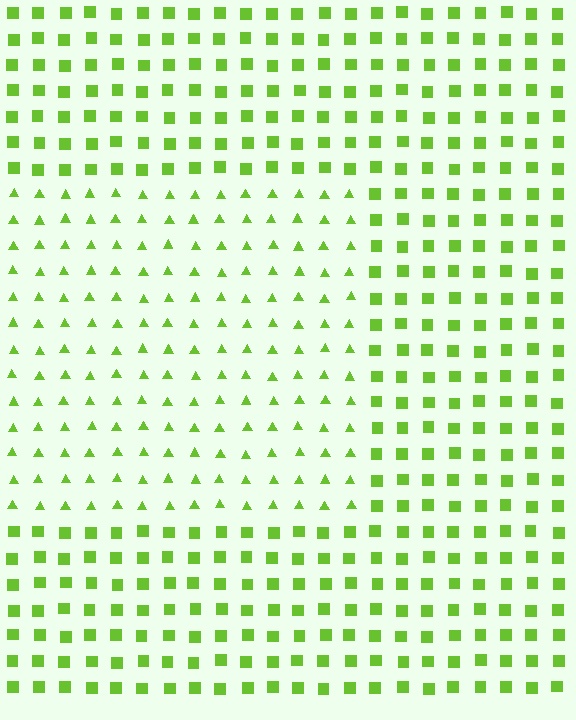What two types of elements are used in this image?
The image uses triangles inside the rectangle region and squares outside it.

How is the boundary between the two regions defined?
The boundary is defined by a change in element shape: triangles inside vs. squares outside. All elements share the same color and spacing.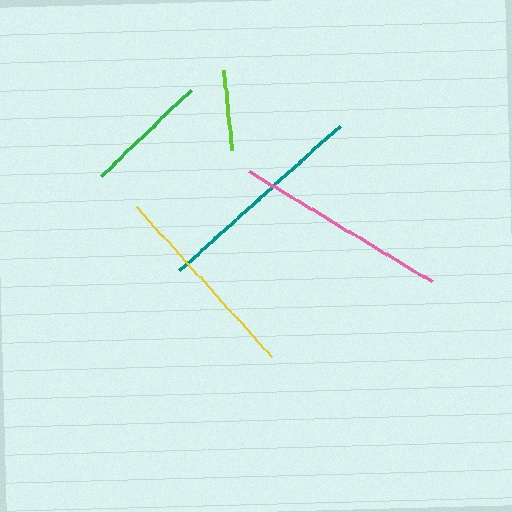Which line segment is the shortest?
The lime line is the shortest at approximately 81 pixels.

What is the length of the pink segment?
The pink segment is approximately 213 pixels long.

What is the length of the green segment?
The green segment is approximately 124 pixels long.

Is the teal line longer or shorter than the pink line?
The teal line is longer than the pink line.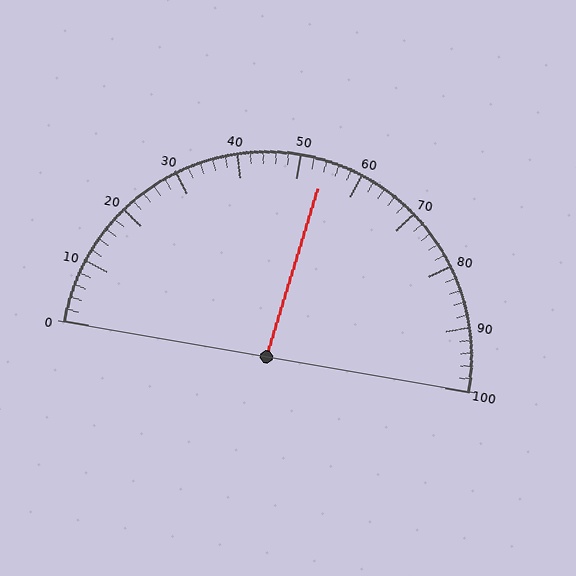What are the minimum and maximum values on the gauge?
The gauge ranges from 0 to 100.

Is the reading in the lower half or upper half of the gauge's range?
The reading is in the upper half of the range (0 to 100).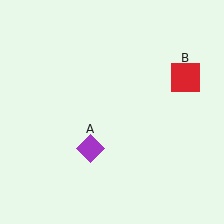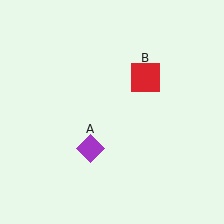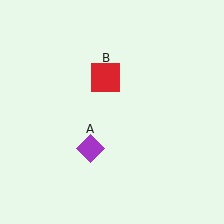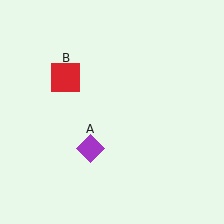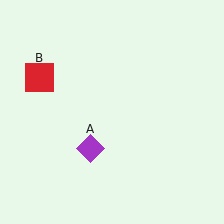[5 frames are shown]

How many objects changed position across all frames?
1 object changed position: red square (object B).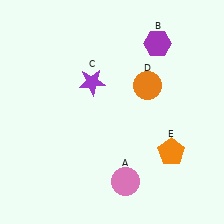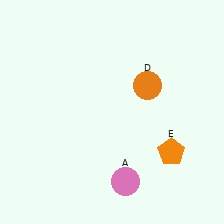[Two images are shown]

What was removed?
The purple star (C), the purple hexagon (B) were removed in Image 2.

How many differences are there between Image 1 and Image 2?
There are 2 differences between the two images.